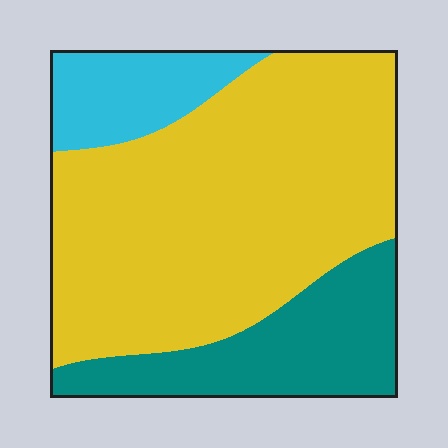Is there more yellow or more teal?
Yellow.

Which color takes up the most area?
Yellow, at roughly 65%.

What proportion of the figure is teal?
Teal takes up less than a quarter of the figure.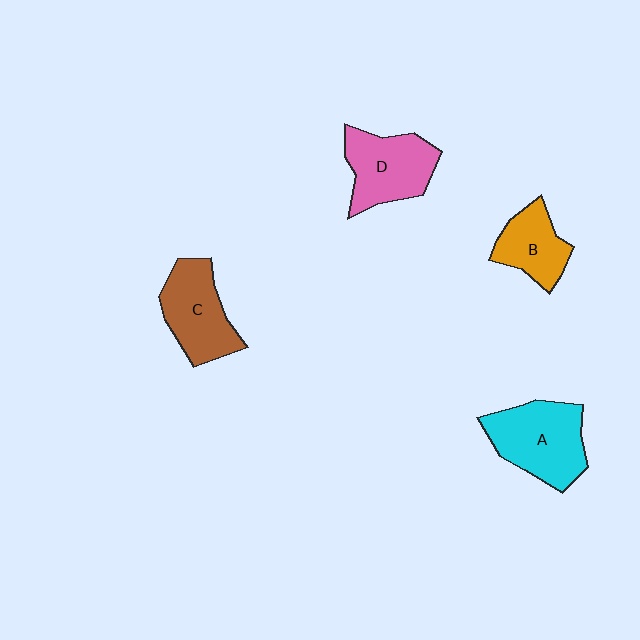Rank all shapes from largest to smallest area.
From largest to smallest: A (cyan), D (pink), C (brown), B (orange).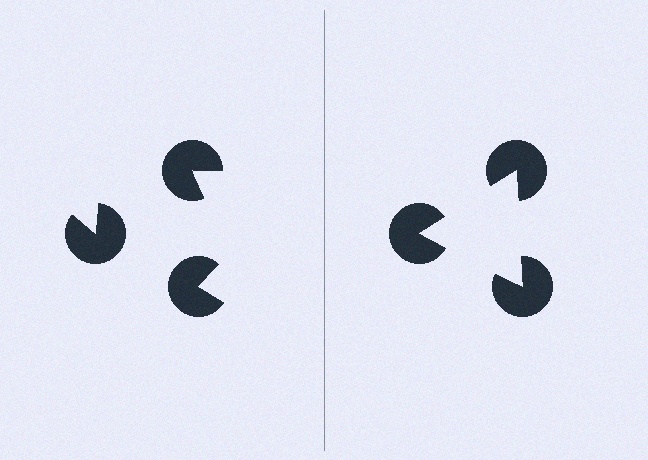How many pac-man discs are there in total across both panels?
6 — 3 on each side.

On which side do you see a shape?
An illusory triangle appears on the right side. On the left side the wedge cuts are rotated, so no coherent shape forms.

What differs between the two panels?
The pac-man discs are positioned identically on both sides; only the wedge orientations differ. On the right they align to a triangle; on the left they are misaligned.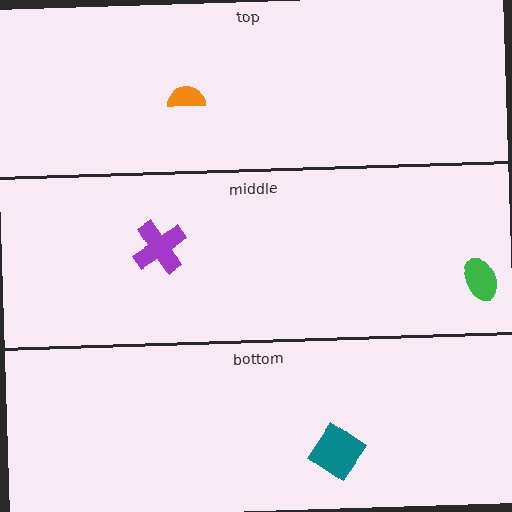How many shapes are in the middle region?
2.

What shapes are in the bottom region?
The teal diamond.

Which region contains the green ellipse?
The middle region.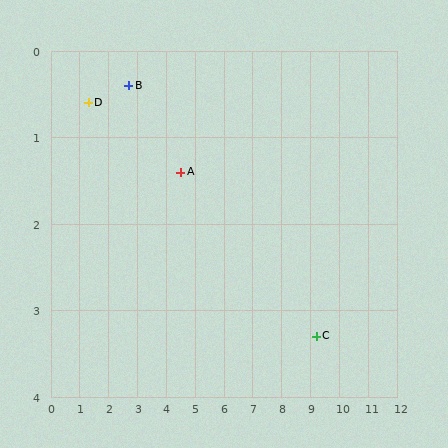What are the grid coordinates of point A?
Point A is at approximately (4.5, 1.4).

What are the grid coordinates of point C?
Point C is at approximately (9.2, 3.3).